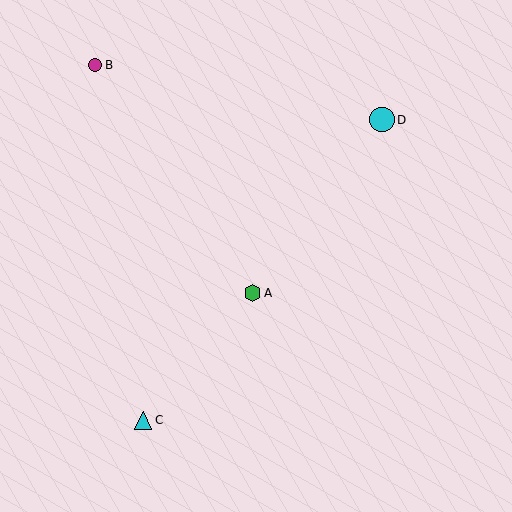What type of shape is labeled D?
Shape D is a cyan circle.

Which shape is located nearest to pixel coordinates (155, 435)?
The cyan triangle (labeled C) at (143, 420) is nearest to that location.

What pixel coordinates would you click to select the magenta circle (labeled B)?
Click at (95, 65) to select the magenta circle B.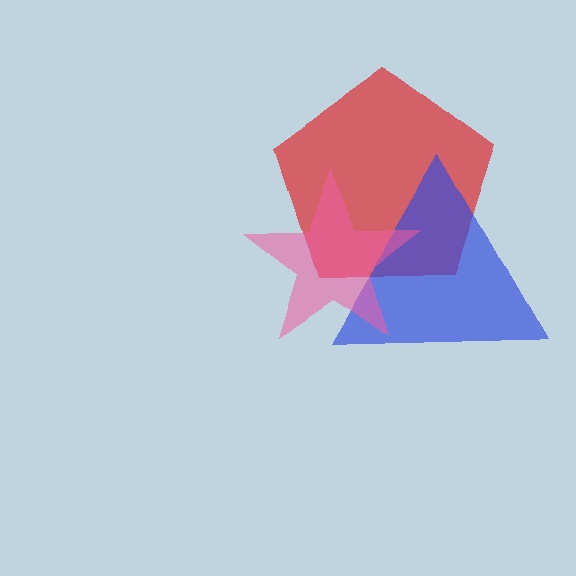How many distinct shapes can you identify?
There are 3 distinct shapes: a red pentagon, a blue triangle, a pink star.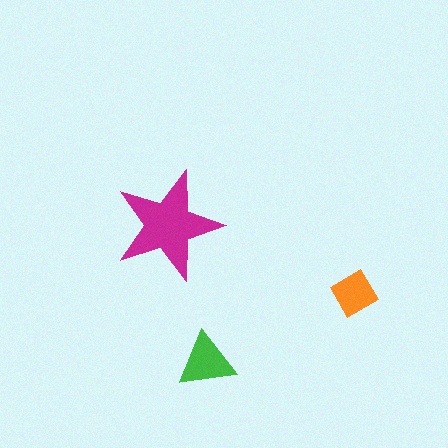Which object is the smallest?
The orange diamond.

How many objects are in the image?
There are 3 objects in the image.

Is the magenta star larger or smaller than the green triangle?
Larger.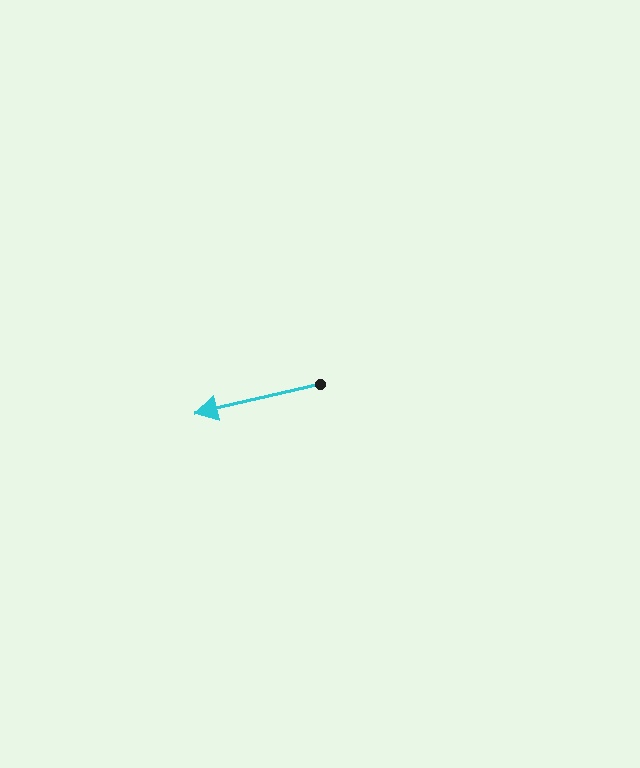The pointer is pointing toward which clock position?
Roughly 9 o'clock.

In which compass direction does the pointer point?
West.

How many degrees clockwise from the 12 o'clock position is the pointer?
Approximately 257 degrees.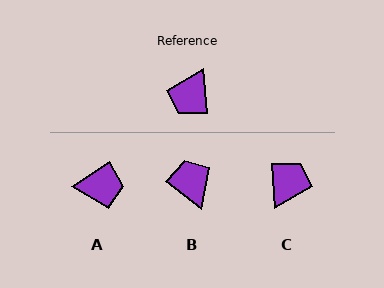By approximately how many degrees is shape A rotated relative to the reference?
Approximately 119 degrees counter-clockwise.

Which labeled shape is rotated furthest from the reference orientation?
C, about 179 degrees away.